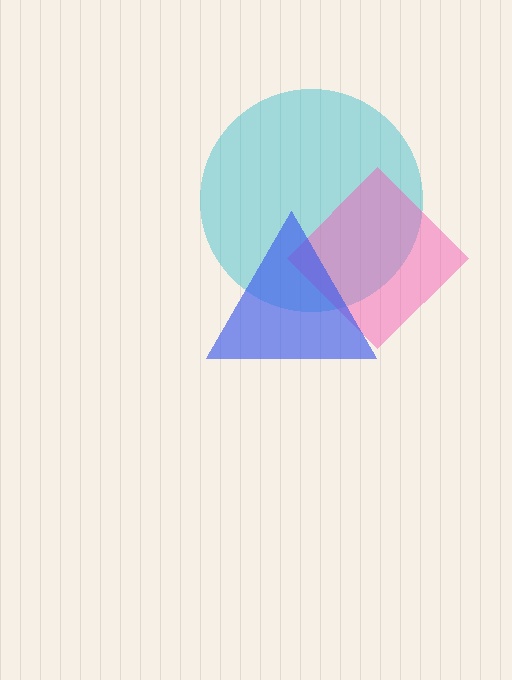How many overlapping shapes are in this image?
There are 3 overlapping shapes in the image.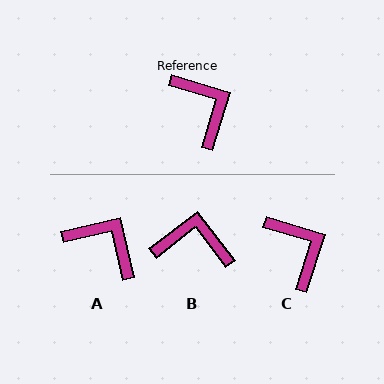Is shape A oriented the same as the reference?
No, it is off by about 30 degrees.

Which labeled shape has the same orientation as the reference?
C.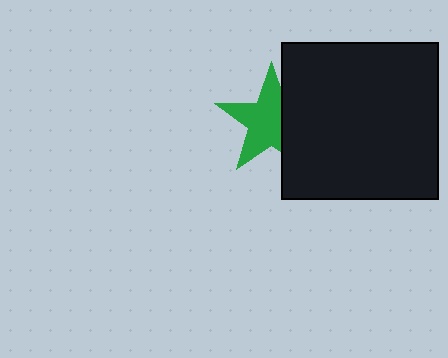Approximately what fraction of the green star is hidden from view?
Roughly 33% of the green star is hidden behind the black square.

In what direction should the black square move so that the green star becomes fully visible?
The black square should move right. That is the shortest direction to clear the overlap and leave the green star fully visible.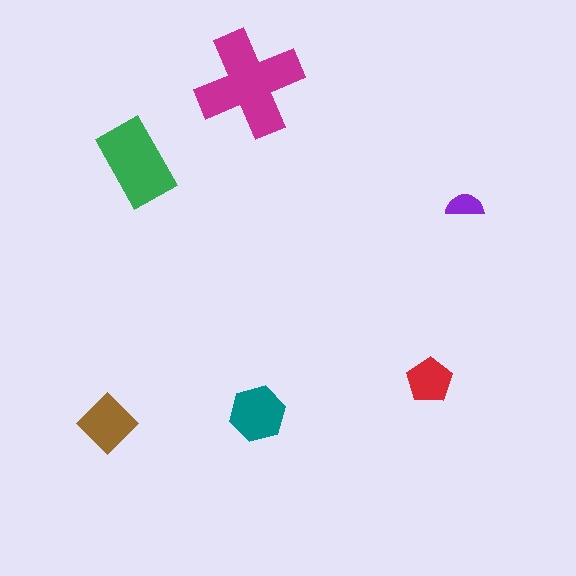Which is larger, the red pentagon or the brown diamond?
The brown diamond.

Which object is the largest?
The magenta cross.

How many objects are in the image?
There are 6 objects in the image.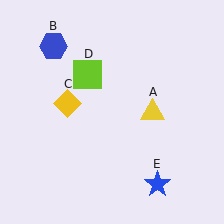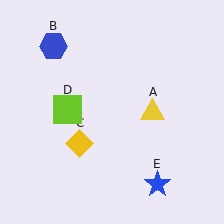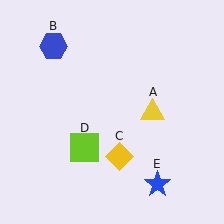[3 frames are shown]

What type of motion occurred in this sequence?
The yellow diamond (object C), lime square (object D) rotated counterclockwise around the center of the scene.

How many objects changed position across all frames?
2 objects changed position: yellow diamond (object C), lime square (object D).